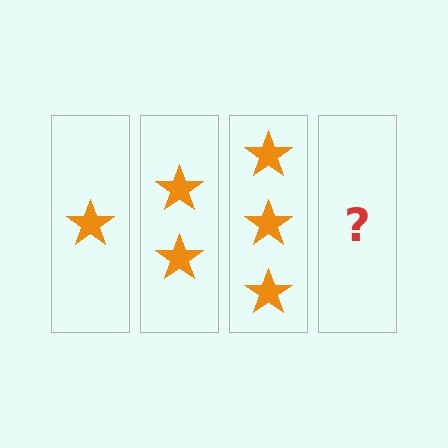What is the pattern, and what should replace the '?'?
The pattern is that each step adds one more star. The '?' should be 4 stars.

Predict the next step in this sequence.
The next step is 4 stars.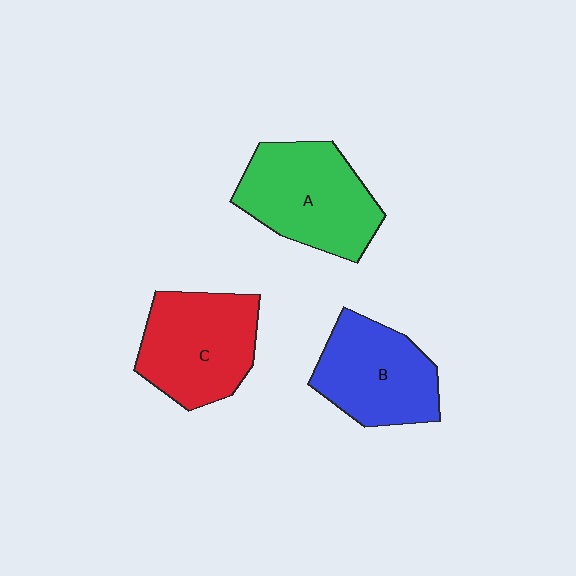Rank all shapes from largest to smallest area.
From largest to smallest: A (green), C (red), B (blue).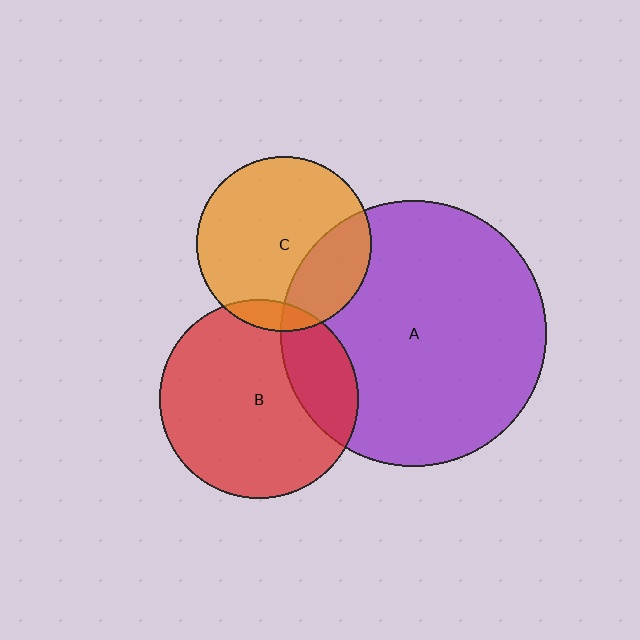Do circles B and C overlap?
Yes.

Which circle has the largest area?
Circle A (purple).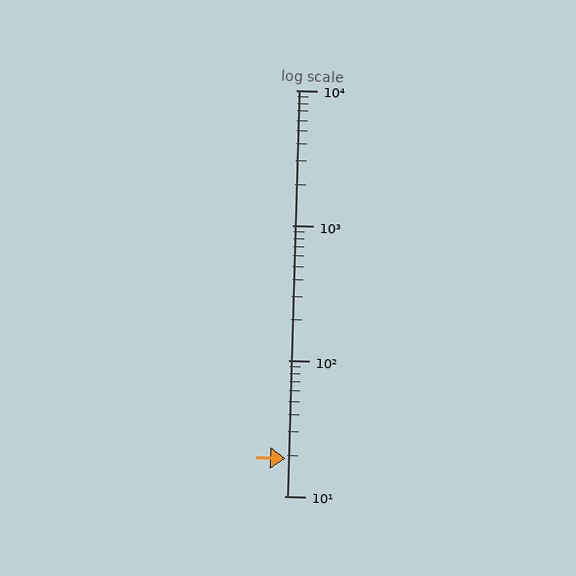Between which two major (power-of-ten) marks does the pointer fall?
The pointer is between 10 and 100.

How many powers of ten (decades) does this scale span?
The scale spans 3 decades, from 10 to 10000.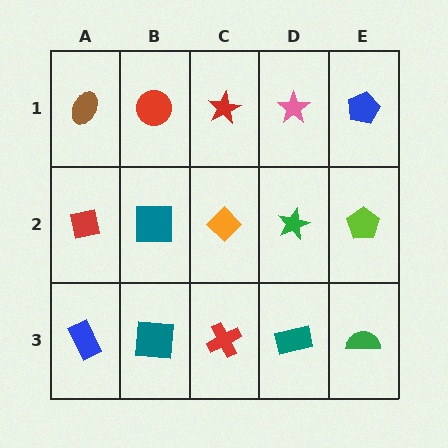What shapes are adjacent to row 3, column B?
A teal square (row 2, column B), a blue rectangle (row 3, column A), a red cross (row 3, column C).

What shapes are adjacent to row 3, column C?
An orange diamond (row 2, column C), a teal square (row 3, column B), a teal rectangle (row 3, column D).